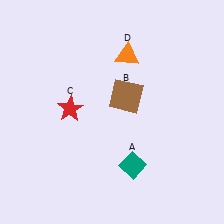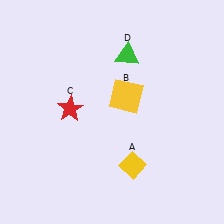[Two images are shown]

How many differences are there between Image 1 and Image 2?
There are 3 differences between the two images.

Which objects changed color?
A changed from teal to yellow. B changed from brown to yellow. D changed from orange to green.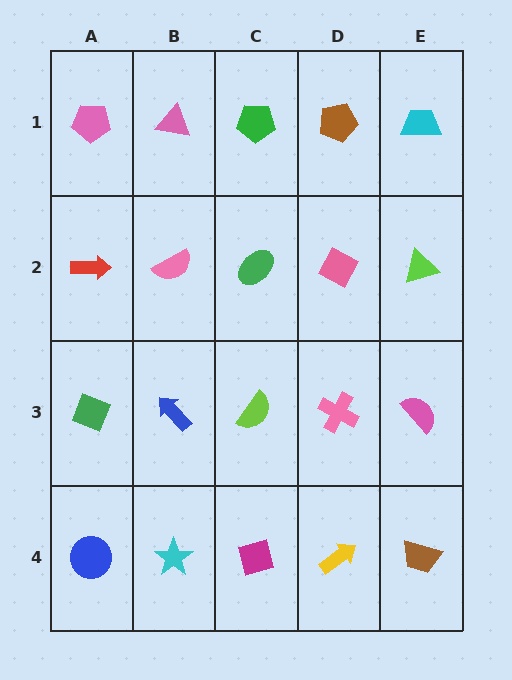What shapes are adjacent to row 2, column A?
A pink pentagon (row 1, column A), a green diamond (row 3, column A), a pink semicircle (row 2, column B).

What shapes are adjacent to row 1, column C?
A green ellipse (row 2, column C), a pink triangle (row 1, column B), a brown pentagon (row 1, column D).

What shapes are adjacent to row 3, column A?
A red arrow (row 2, column A), a blue circle (row 4, column A), a blue arrow (row 3, column B).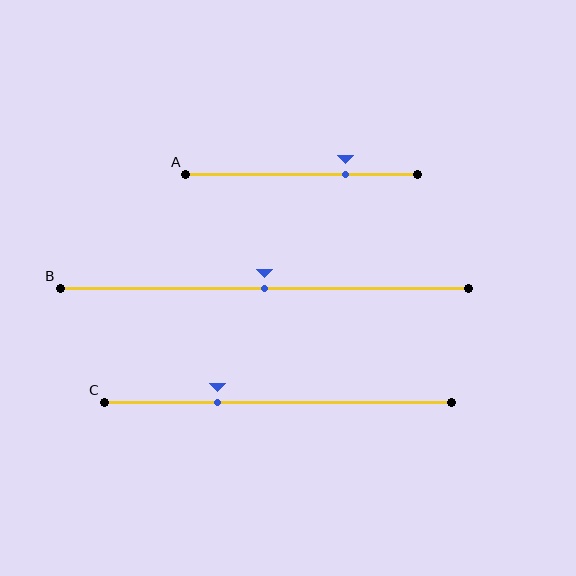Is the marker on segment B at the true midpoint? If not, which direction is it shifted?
Yes, the marker on segment B is at the true midpoint.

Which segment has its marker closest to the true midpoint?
Segment B has its marker closest to the true midpoint.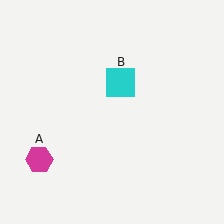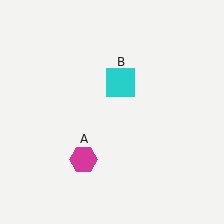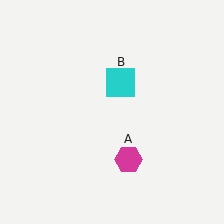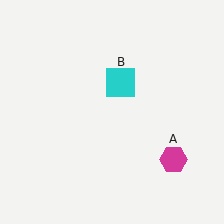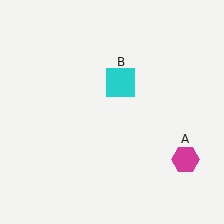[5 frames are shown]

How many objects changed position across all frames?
1 object changed position: magenta hexagon (object A).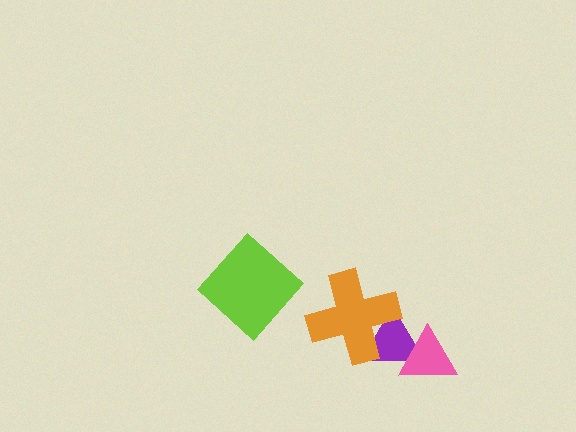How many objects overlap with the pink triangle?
1 object overlaps with the pink triangle.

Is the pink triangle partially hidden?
No, no other shape covers it.